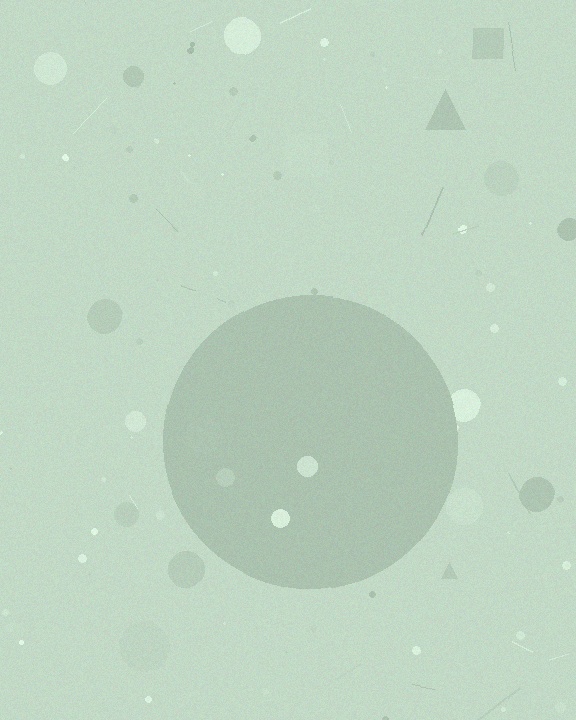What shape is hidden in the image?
A circle is hidden in the image.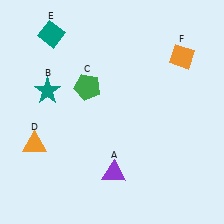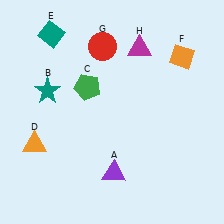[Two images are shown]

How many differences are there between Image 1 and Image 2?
There are 2 differences between the two images.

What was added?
A red circle (G), a magenta triangle (H) were added in Image 2.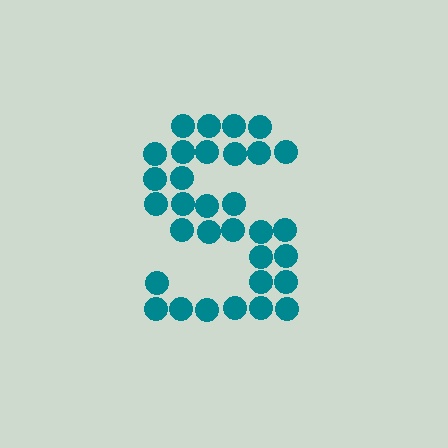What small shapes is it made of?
It is made of small circles.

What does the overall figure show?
The overall figure shows the letter S.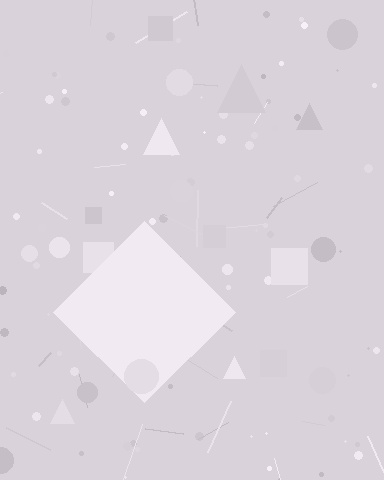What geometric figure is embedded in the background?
A diamond is embedded in the background.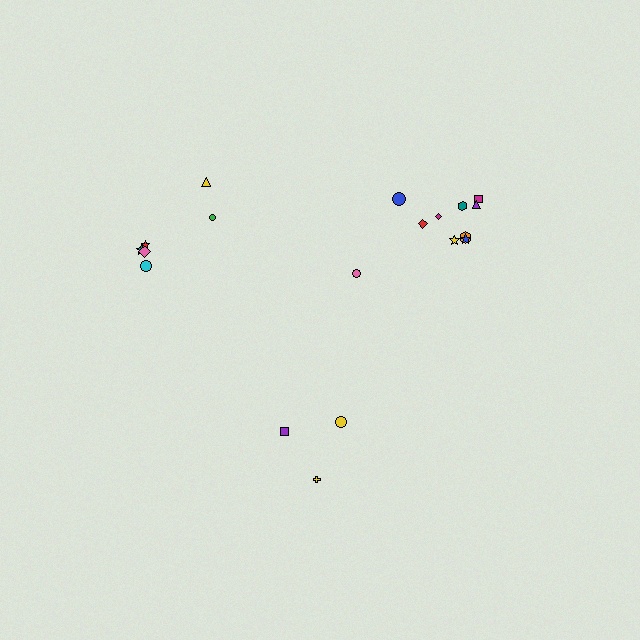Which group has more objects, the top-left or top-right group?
The top-right group.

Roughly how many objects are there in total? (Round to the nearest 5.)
Roughly 20 objects in total.